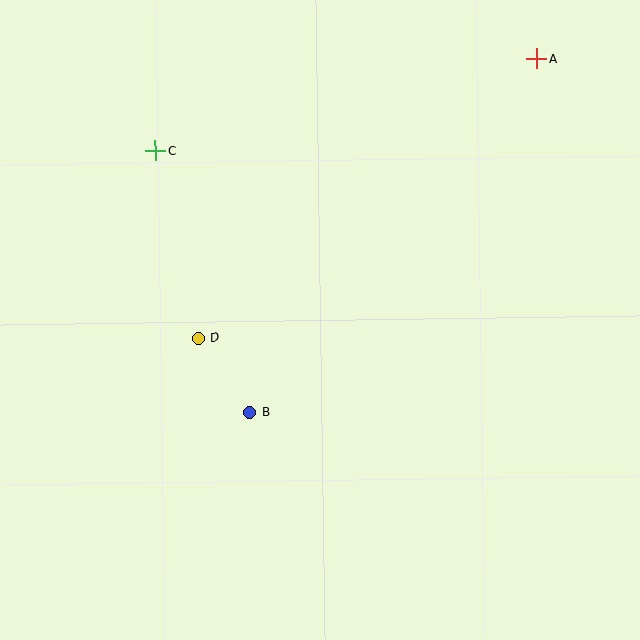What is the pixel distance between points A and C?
The distance between A and C is 392 pixels.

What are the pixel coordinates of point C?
Point C is at (156, 151).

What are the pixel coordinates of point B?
Point B is at (250, 412).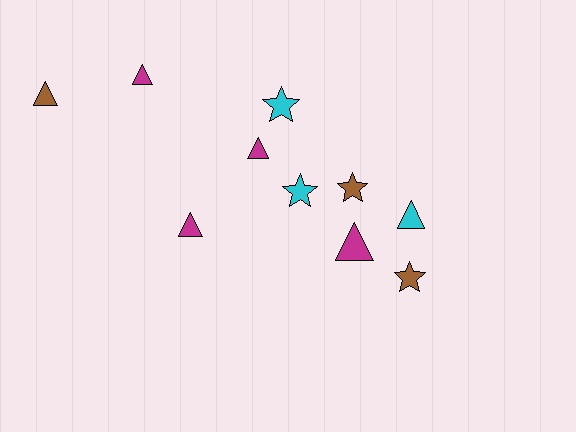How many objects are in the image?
There are 10 objects.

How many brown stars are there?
There are 2 brown stars.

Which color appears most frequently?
Magenta, with 4 objects.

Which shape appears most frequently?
Triangle, with 6 objects.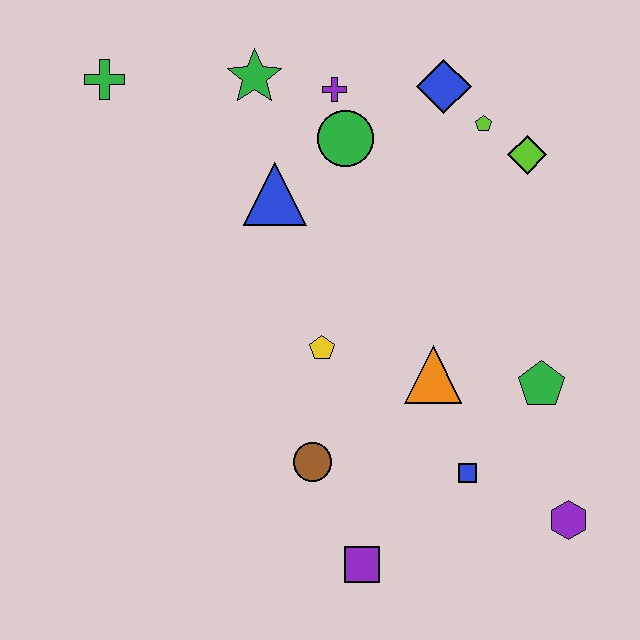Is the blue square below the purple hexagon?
No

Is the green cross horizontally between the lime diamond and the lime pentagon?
No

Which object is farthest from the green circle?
The purple hexagon is farthest from the green circle.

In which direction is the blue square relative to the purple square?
The blue square is to the right of the purple square.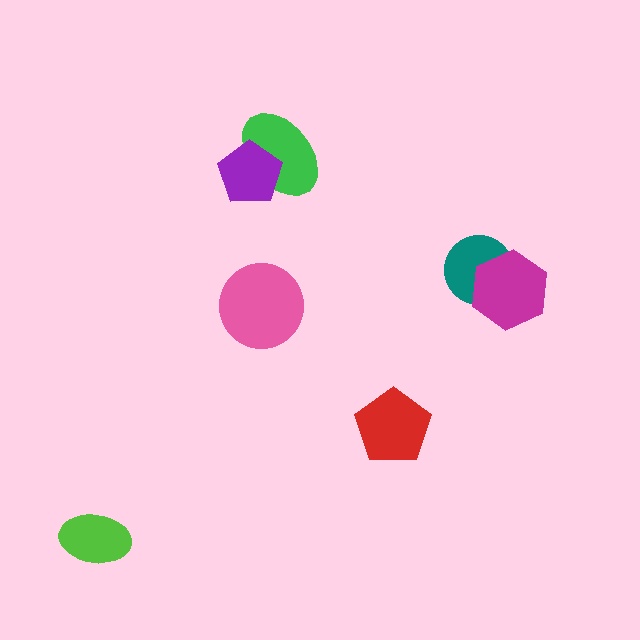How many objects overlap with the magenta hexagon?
1 object overlaps with the magenta hexagon.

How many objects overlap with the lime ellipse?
0 objects overlap with the lime ellipse.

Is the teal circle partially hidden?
Yes, it is partially covered by another shape.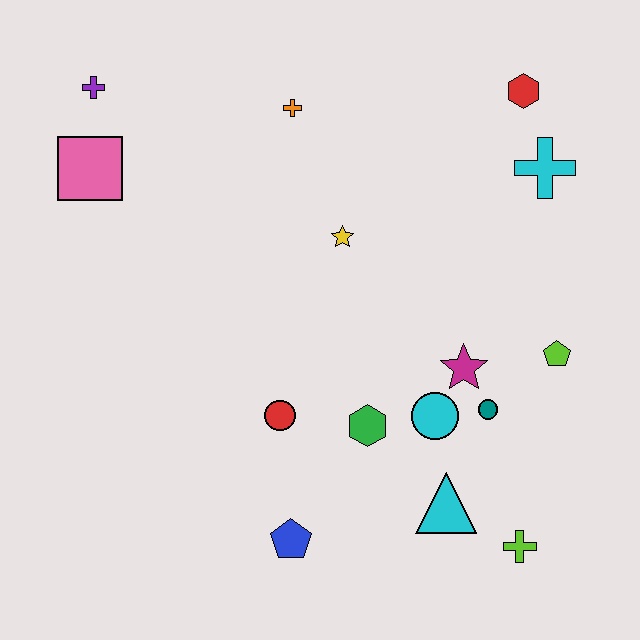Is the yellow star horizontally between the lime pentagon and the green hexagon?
No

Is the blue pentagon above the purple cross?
No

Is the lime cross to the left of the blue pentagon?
No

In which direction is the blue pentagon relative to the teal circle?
The blue pentagon is to the left of the teal circle.